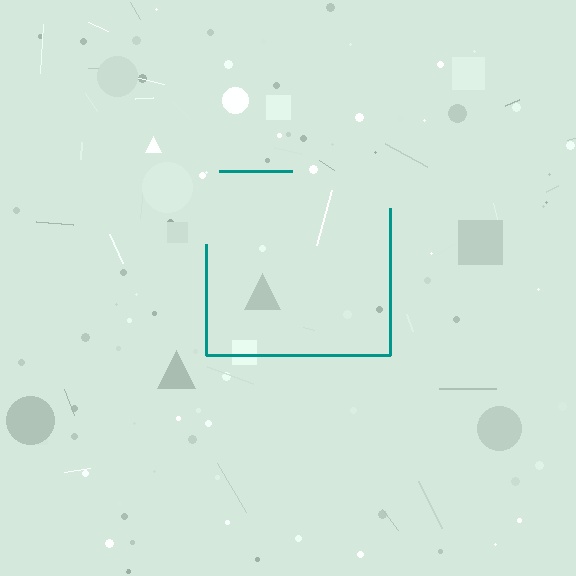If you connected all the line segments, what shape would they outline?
They would outline a square.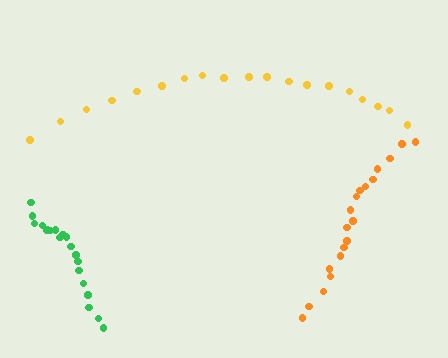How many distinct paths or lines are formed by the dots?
There are 3 distinct paths.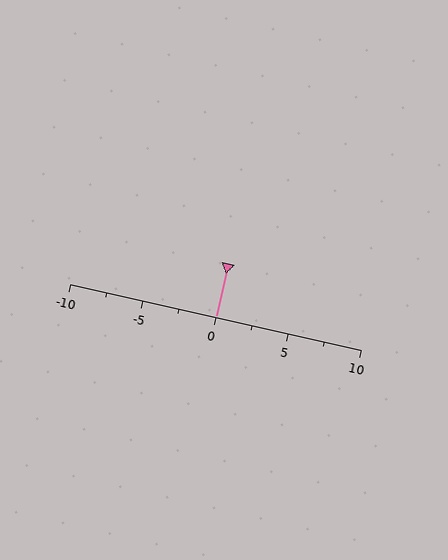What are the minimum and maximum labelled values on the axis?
The axis runs from -10 to 10.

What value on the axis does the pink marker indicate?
The marker indicates approximately 0.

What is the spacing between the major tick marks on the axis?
The major ticks are spaced 5 apart.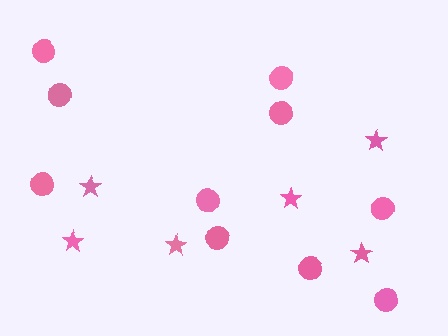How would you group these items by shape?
There are 2 groups: one group of stars (6) and one group of circles (10).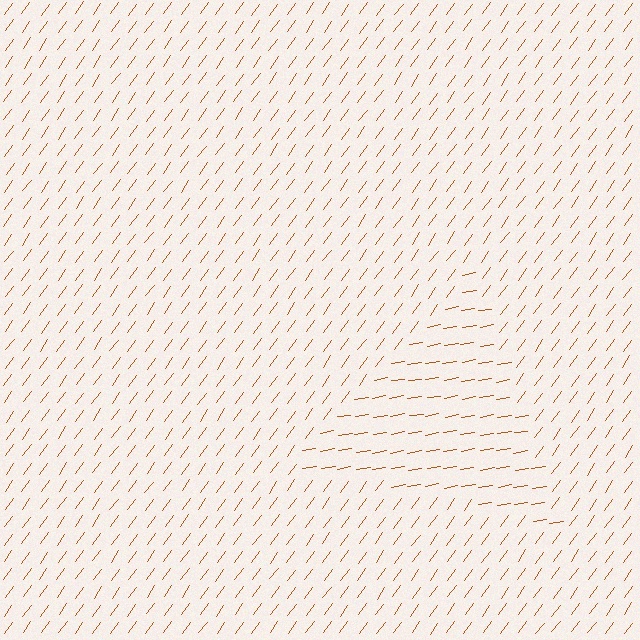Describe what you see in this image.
The image is filled with small brown line segments. A triangle region in the image has lines oriented differently from the surrounding lines, creating a visible texture boundary.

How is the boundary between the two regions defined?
The boundary is defined purely by a change in line orientation (approximately 45 degrees difference). All lines are the same color and thickness.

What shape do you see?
I see a triangle.